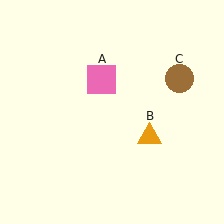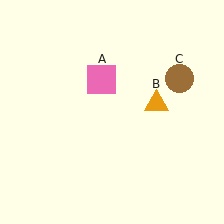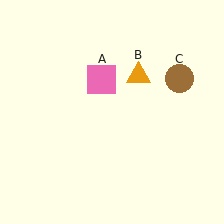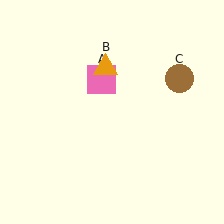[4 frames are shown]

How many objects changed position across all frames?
1 object changed position: orange triangle (object B).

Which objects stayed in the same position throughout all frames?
Pink square (object A) and brown circle (object C) remained stationary.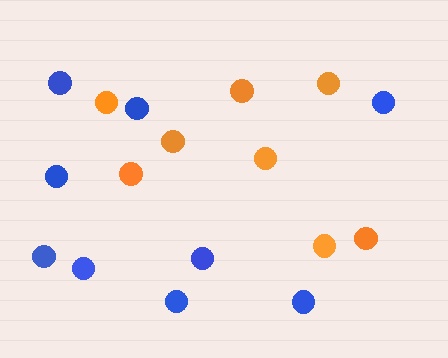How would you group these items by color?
There are 2 groups: one group of blue circles (9) and one group of orange circles (8).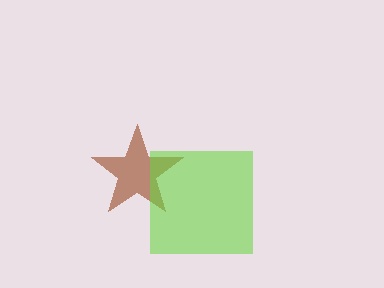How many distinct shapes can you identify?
There are 2 distinct shapes: a brown star, a lime square.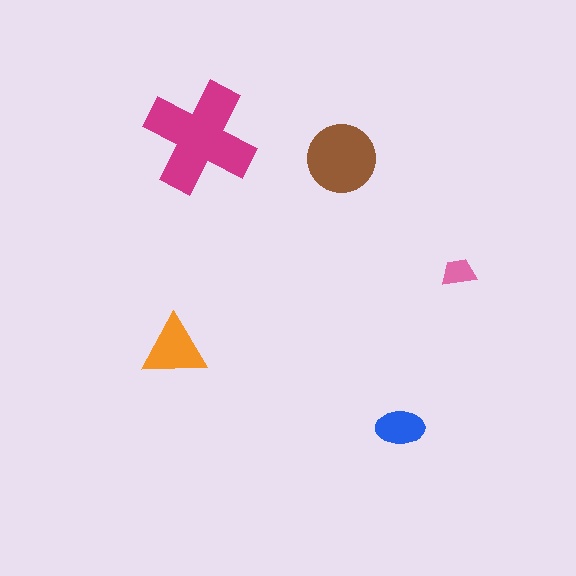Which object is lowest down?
The blue ellipse is bottommost.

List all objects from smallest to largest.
The pink trapezoid, the blue ellipse, the orange triangle, the brown circle, the magenta cross.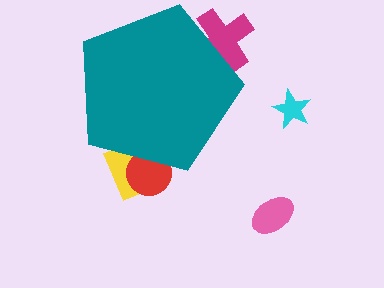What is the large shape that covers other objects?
A teal pentagon.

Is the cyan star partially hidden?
No, the cyan star is fully visible.